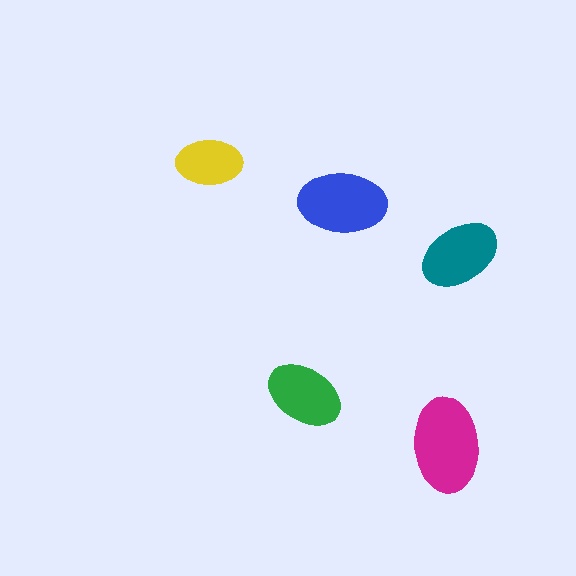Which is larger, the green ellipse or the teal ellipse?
The teal one.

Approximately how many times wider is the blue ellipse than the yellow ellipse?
About 1.5 times wider.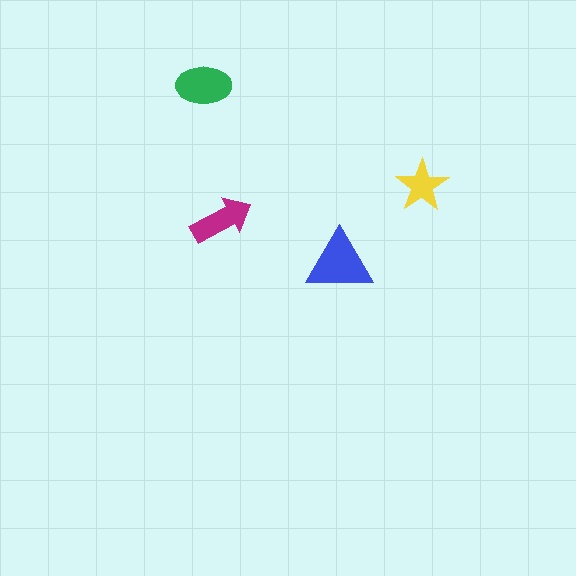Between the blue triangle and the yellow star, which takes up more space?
The blue triangle.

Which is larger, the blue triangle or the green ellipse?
The blue triangle.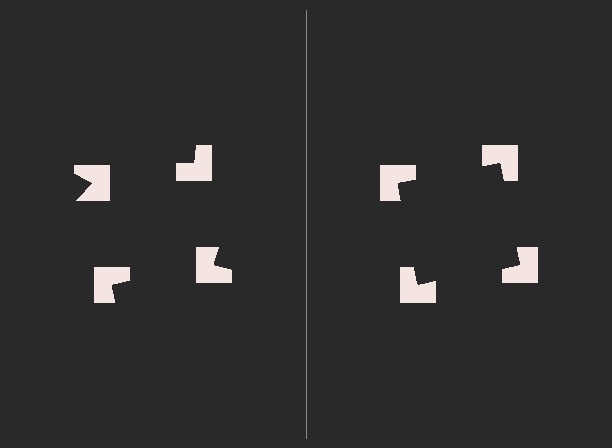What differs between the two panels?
The notched squares are positioned identically on both sides; only the wedge orientations differ. On the right they align to a square; on the left they are misaligned.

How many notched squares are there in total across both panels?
8 — 4 on each side.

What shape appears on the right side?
An illusory square.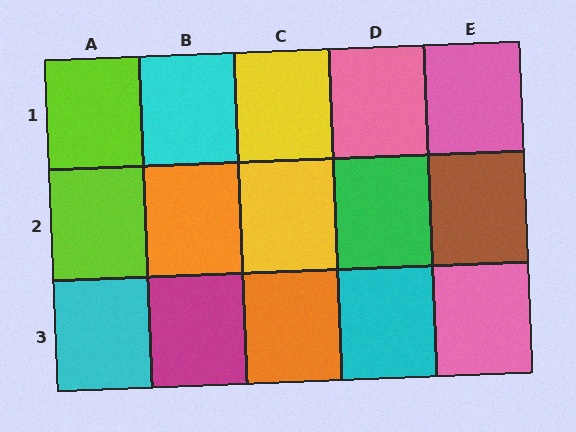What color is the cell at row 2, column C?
Yellow.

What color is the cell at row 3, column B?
Magenta.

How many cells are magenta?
1 cell is magenta.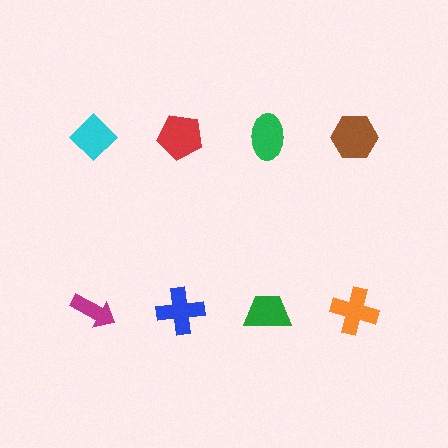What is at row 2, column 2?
A blue cross.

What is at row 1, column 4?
A brown hexagon.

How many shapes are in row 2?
4 shapes.